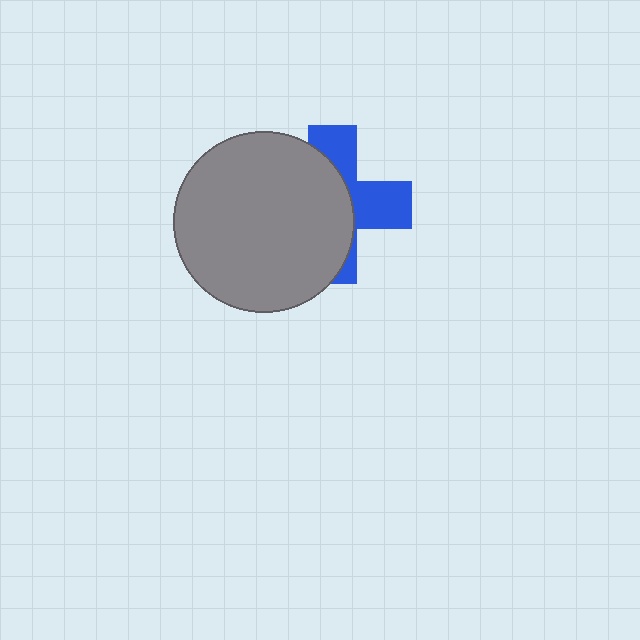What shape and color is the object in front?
The object in front is a gray circle.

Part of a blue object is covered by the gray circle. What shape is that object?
It is a cross.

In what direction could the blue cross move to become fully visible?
The blue cross could move right. That would shift it out from behind the gray circle entirely.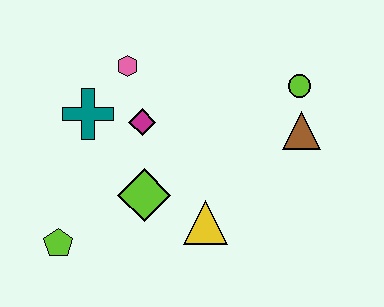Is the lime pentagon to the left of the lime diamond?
Yes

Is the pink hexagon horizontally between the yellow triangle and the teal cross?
Yes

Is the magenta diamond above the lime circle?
No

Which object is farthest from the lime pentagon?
The lime circle is farthest from the lime pentagon.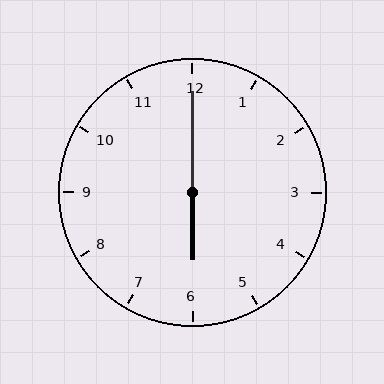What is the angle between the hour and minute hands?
Approximately 180 degrees.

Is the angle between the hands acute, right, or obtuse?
It is obtuse.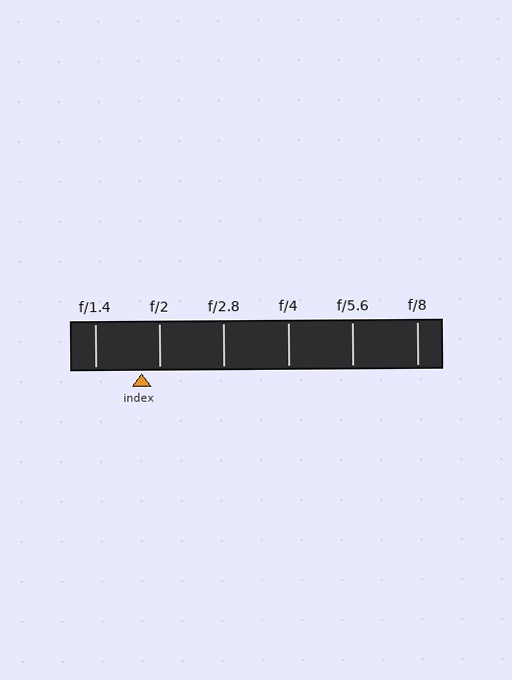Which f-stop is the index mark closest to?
The index mark is closest to f/2.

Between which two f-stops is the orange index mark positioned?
The index mark is between f/1.4 and f/2.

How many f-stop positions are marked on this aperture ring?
There are 6 f-stop positions marked.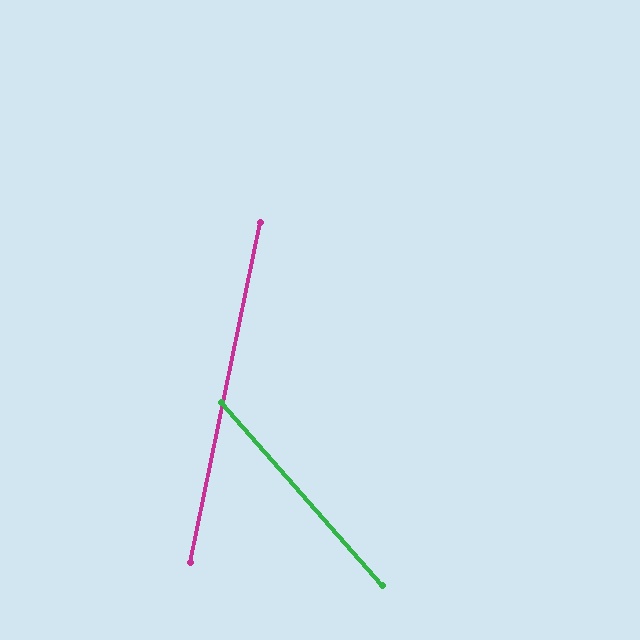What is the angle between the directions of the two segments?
Approximately 53 degrees.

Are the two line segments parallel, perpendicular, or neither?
Neither parallel nor perpendicular — they differ by about 53°.